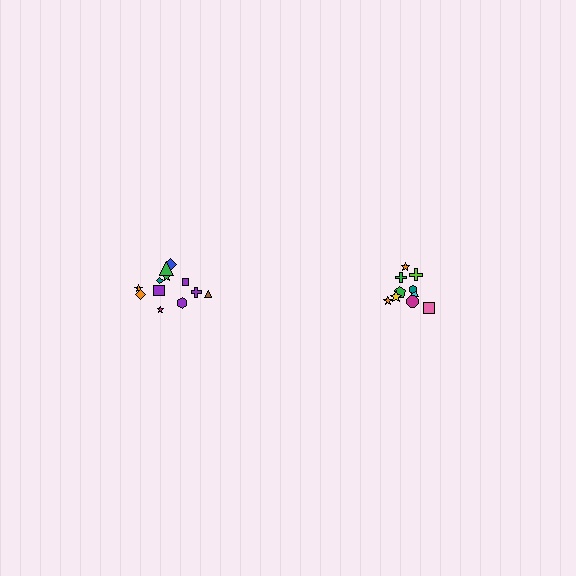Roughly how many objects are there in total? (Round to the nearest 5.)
Roughly 20 objects in total.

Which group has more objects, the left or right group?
The left group.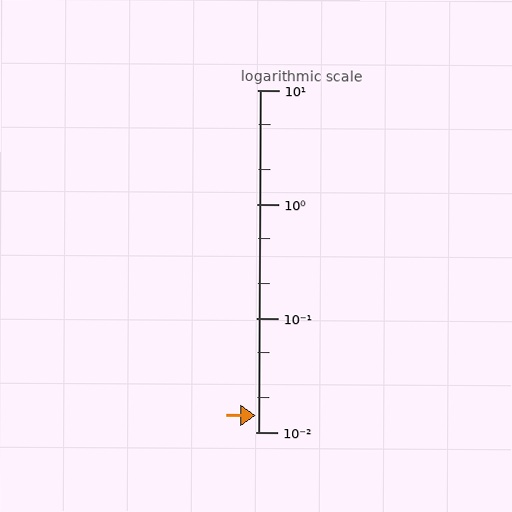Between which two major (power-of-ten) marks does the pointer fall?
The pointer is between 0.01 and 0.1.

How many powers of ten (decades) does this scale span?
The scale spans 3 decades, from 0.01 to 10.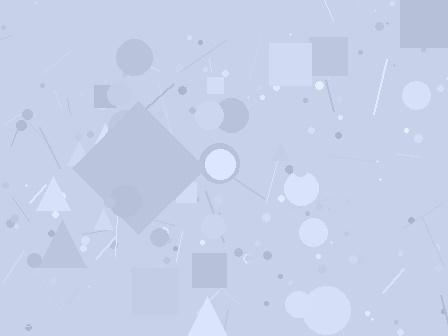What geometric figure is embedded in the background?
A diamond is embedded in the background.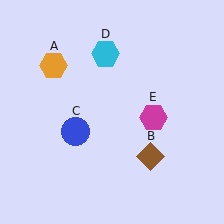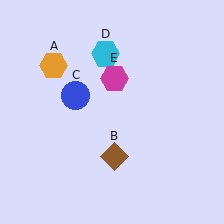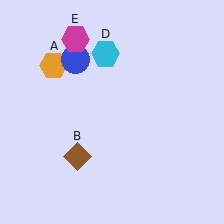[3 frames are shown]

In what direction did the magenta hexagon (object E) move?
The magenta hexagon (object E) moved up and to the left.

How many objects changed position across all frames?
3 objects changed position: brown diamond (object B), blue circle (object C), magenta hexagon (object E).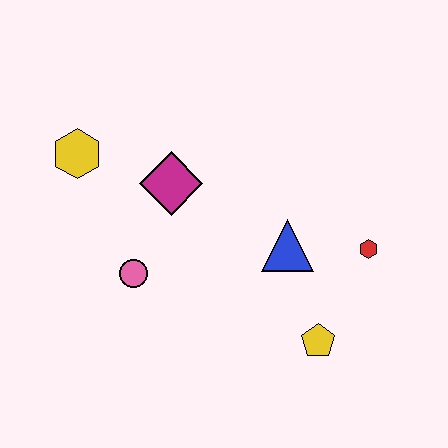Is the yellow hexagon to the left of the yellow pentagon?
Yes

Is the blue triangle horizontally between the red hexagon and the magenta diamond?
Yes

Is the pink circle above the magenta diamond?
No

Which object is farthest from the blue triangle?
The yellow hexagon is farthest from the blue triangle.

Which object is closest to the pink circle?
The magenta diamond is closest to the pink circle.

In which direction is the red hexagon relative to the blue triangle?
The red hexagon is to the right of the blue triangle.